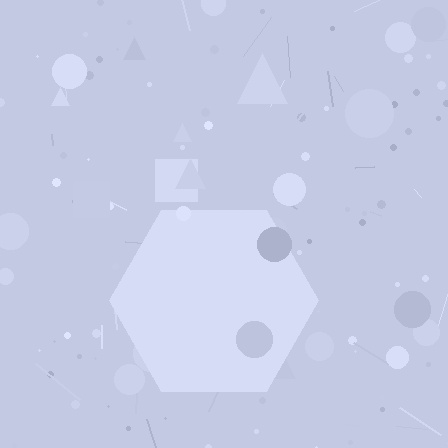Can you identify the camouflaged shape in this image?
The camouflaged shape is a hexagon.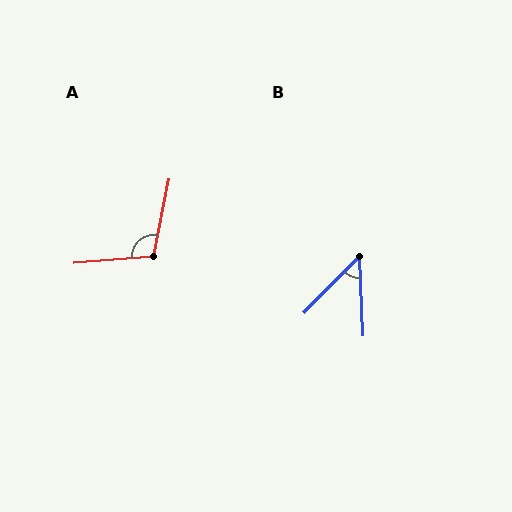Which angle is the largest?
A, at approximately 106 degrees.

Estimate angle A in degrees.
Approximately 106 degrees.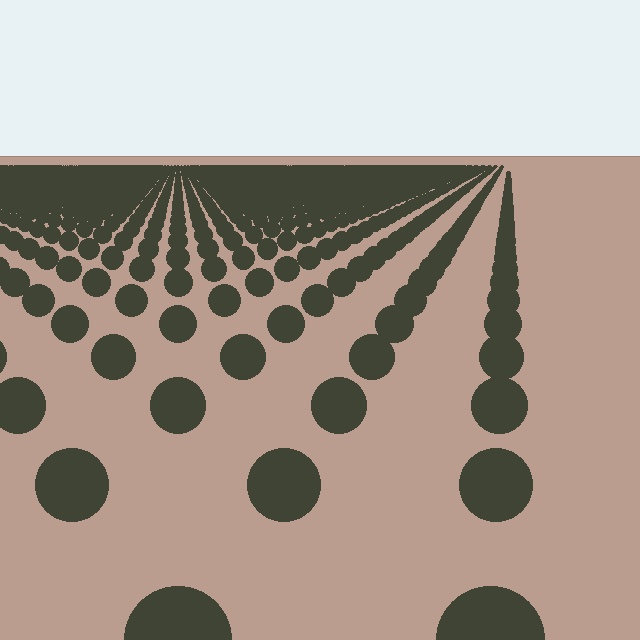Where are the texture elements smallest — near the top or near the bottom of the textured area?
Near the top.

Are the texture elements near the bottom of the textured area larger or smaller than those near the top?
Larger. Near the bottom, elements are closer to the viewer and appear at a bigger on-screen size.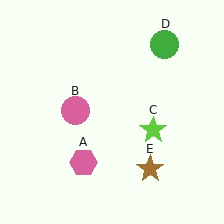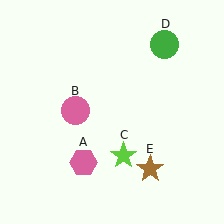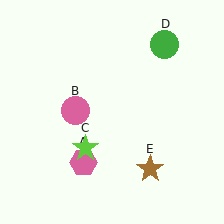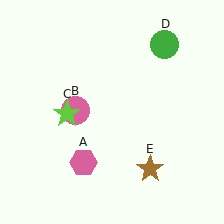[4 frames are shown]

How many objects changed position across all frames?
1 object changed position: lime star (object C).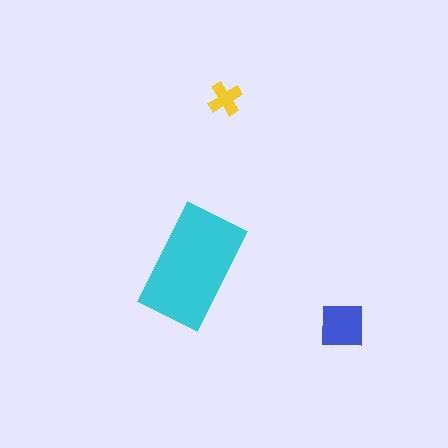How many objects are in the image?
There are 3 objects in the image.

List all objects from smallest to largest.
The yellow cross, the blue square, the cyan rectangle.